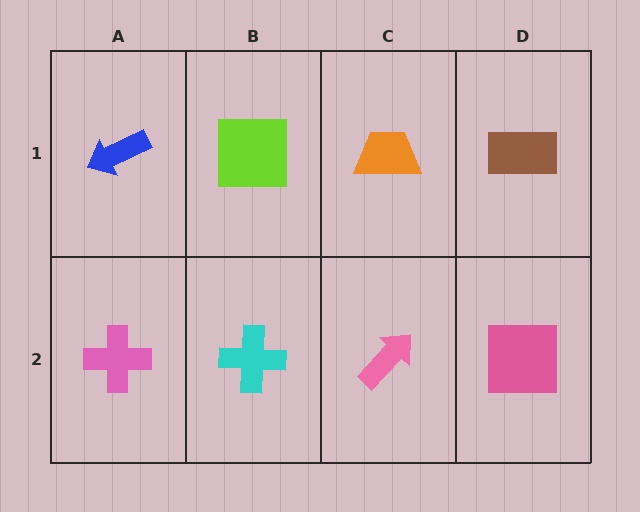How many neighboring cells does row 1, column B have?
3.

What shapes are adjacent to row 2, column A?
A blue arrow (row 1, column A), a cyan cross (row 2, column B).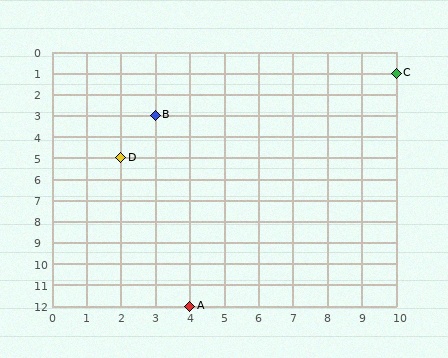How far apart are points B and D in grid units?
Points B and D are 1 column and 2 rows apart (about 2.2 grid units diagonally).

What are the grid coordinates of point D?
Point D is at grid coordinates (2, 5).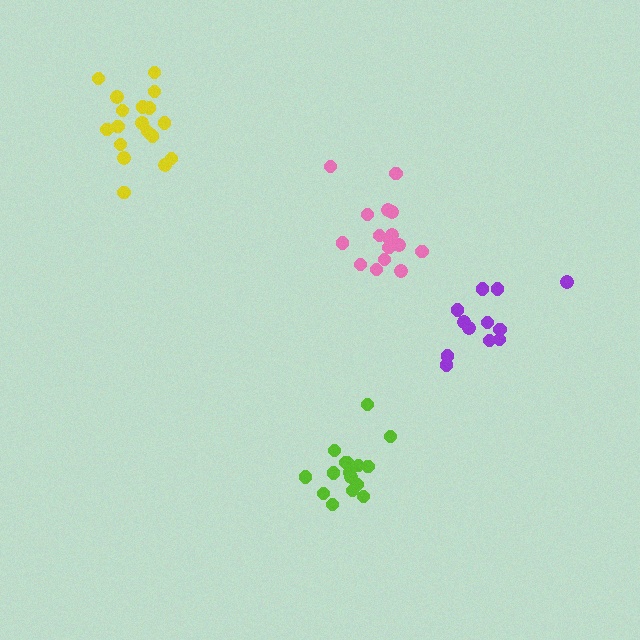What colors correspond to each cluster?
The clusters are colored: pink, purple, lime, yellow.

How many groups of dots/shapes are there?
There are 4 groups.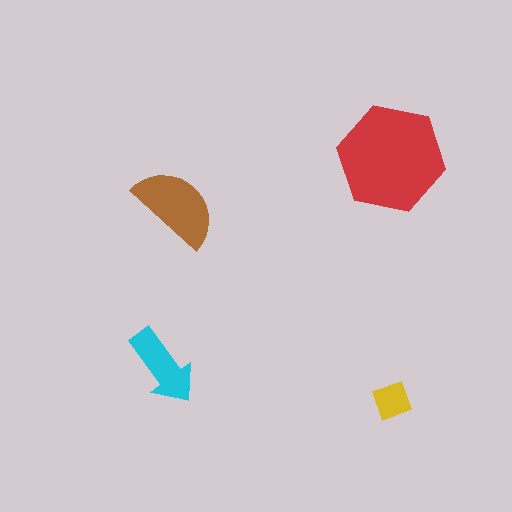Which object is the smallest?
The yellow square.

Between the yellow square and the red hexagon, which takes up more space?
The red hexagon.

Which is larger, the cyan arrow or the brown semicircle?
The brown semicircle.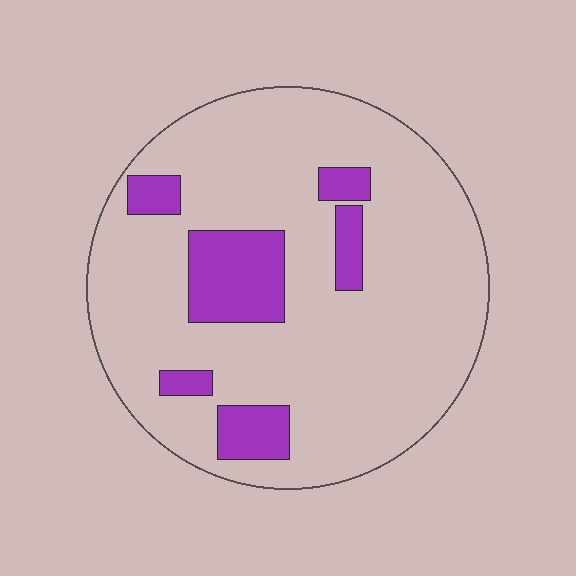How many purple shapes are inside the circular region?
6.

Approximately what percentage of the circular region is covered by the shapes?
Approximately 15%.